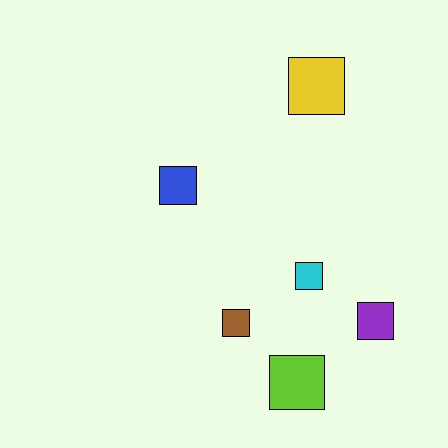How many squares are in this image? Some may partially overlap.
There are 6 squares.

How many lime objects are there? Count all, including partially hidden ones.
There is 1 lime object.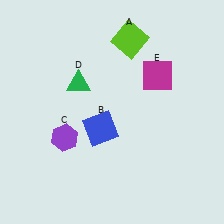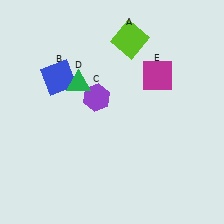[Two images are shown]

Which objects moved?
The objects that moved are: the blue square (B), the purple hexagon (C).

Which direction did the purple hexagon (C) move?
The purple hexagon (C) moved up.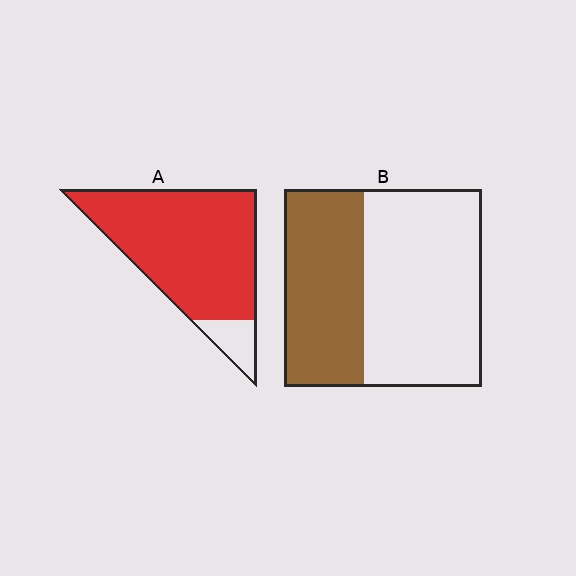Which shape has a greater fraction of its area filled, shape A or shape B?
Shape A.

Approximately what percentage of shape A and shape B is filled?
A is approximately 90% and B is approximately 40%.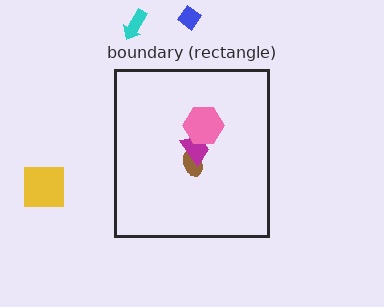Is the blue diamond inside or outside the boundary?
Outside.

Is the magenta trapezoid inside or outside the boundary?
Inside.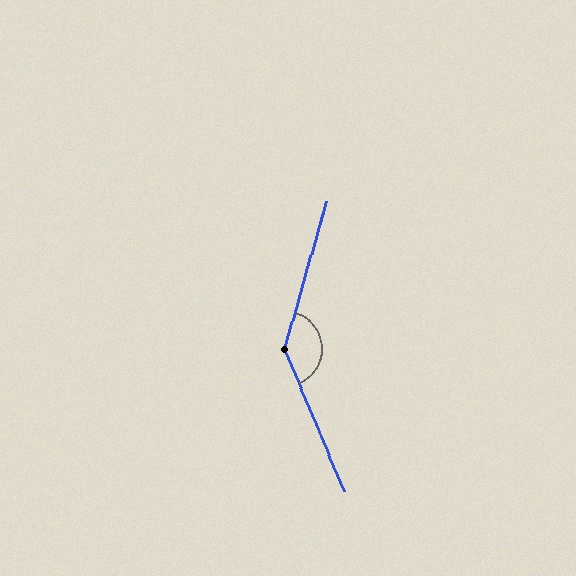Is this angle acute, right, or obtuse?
It is obtuse.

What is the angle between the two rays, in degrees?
Approximately 141 degrees.